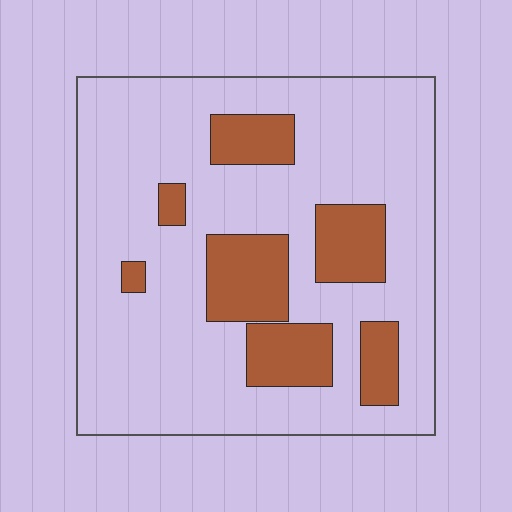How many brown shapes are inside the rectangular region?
7.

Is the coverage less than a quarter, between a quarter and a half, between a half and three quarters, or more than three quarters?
Less than a quarter.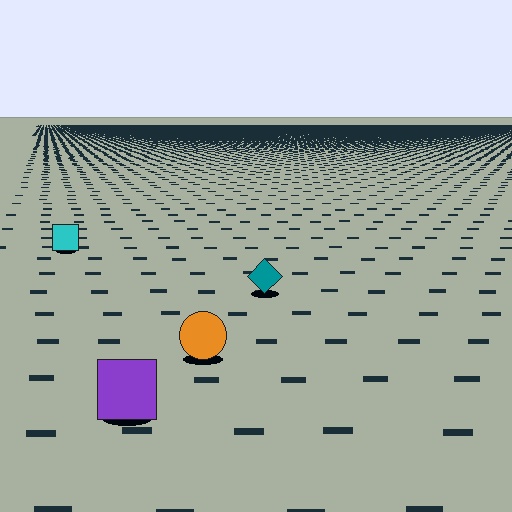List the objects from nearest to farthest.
From nearest to farthest: the purple square, the orange circle, the teal diamond, the cyan square.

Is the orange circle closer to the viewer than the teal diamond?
Yes. The orange circle is closer — you can tell from the texture gradient: the ground texture is coarser near it.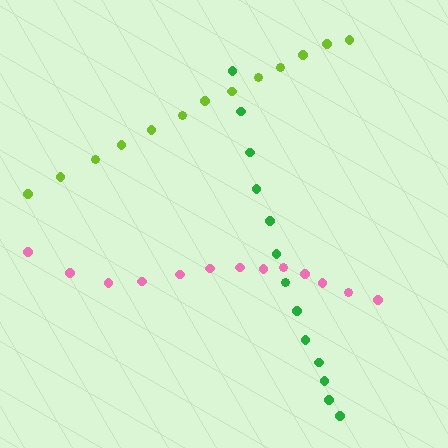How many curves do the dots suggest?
There are 3 distinct paths.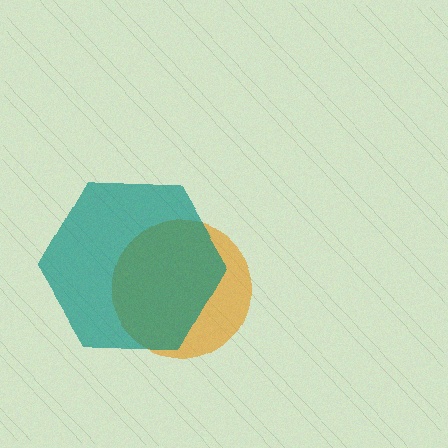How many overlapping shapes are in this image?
There are 2 overlapping shapes in the image.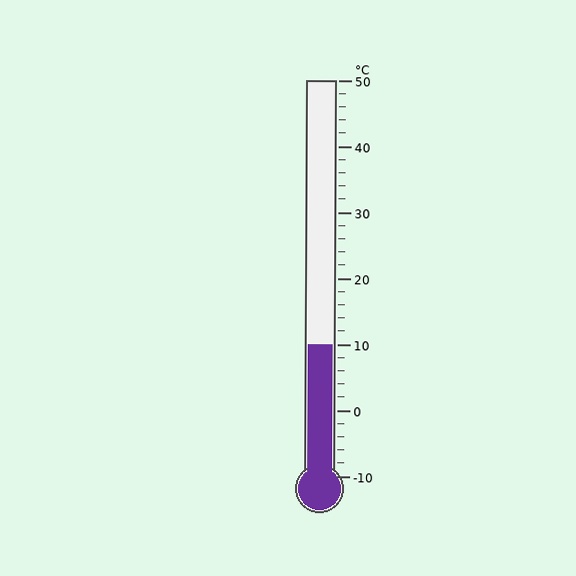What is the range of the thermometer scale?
The thermometer scale ranges from -10°C to 50°C.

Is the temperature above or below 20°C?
The temperature is below 20°C.